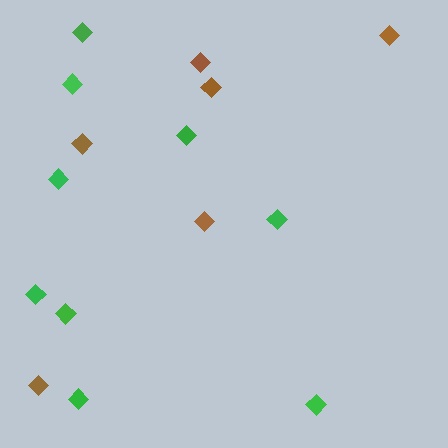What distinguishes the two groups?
There are 2 groups: one group of green diamonds (9) and one group of brown diamonds (6).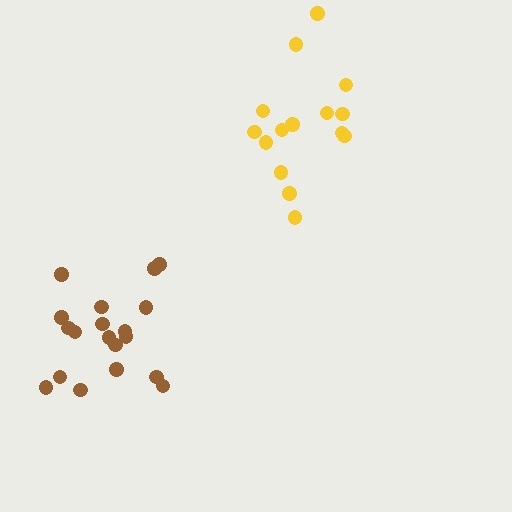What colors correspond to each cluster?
The clusters are colored: yellow, brown.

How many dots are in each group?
Group 1: 15 dots, Group 2: 19 dots (34 total).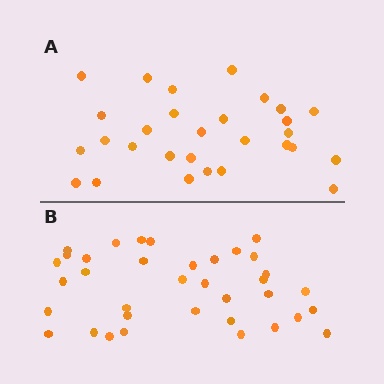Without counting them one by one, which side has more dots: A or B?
Region B (the bottom region) has more dots.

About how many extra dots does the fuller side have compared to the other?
Region B has roughly 8 or so more dots than region A.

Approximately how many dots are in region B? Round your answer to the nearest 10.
About 40 dots. (The exact count is 36, which rounds to 40.)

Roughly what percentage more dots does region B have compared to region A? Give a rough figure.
About 25% more.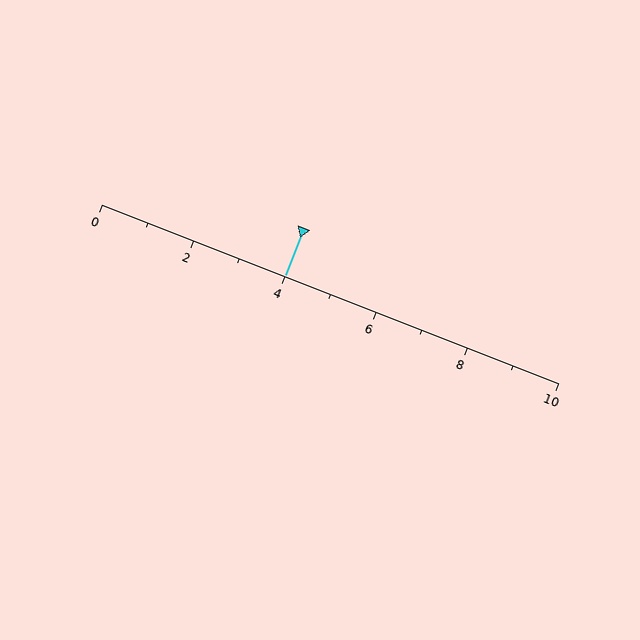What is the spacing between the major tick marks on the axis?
The major ticks are spaced 2 apart.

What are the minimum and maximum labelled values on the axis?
The axis runs from 0 to 10.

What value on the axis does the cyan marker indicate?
The marker indicates approximately 4.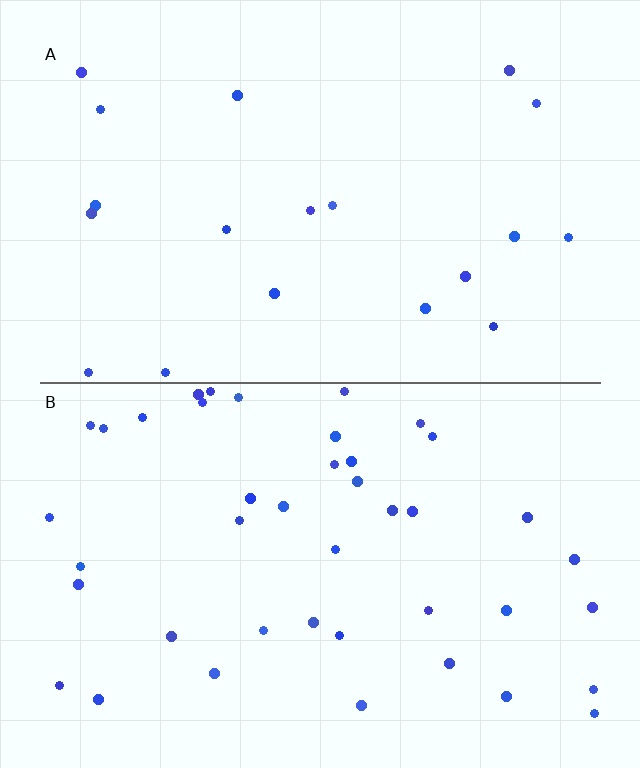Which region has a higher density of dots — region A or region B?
B (the bottom).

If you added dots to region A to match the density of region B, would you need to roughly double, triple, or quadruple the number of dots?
Approximately double.